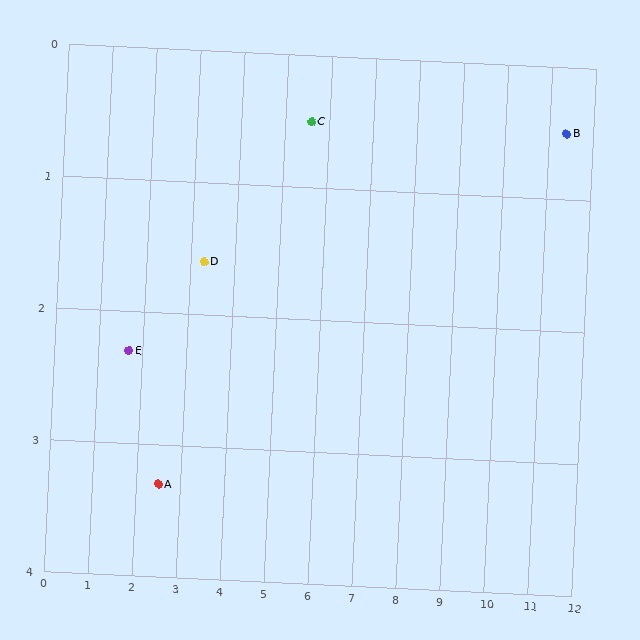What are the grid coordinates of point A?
Point A is at approximately (2.5, 3.3).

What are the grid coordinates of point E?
Point E is at approximately (1.7, 2.3).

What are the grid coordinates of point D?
Point D is at approximately (3.3, 1.6).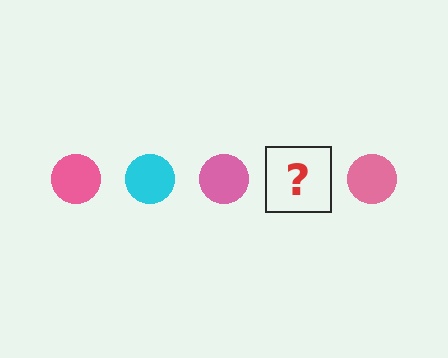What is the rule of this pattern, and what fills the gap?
The rule is that the pattern cycles through pink, cyan circles. The gap should be filled with a cyan circle.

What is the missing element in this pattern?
The missing element is a cyan circle.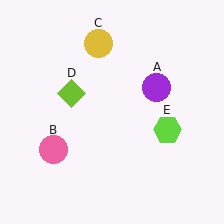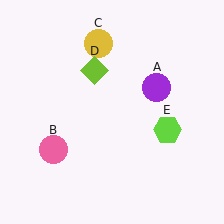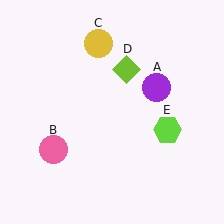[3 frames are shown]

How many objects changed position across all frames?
1 object changed position: lime diamond (object D).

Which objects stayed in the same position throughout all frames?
Purple circle (object A) and pink circle (object B) and yellow circle (object C) and lime hexagon (object E) remained stationary.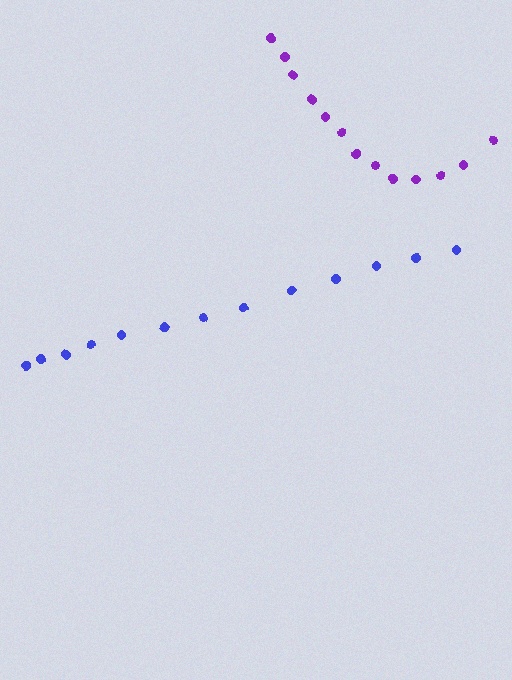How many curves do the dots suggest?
There are 2 distinct paths.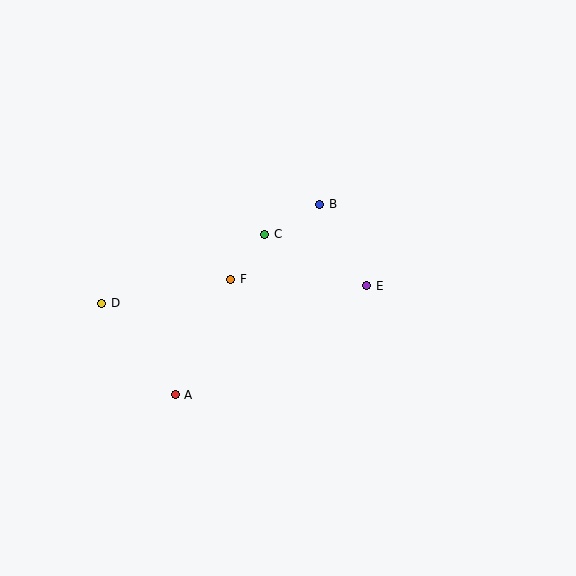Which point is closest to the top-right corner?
Point B is closest to the top-right corner.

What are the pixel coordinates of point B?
Point B is at (320, 204).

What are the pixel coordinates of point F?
Point F is at (231, 279).